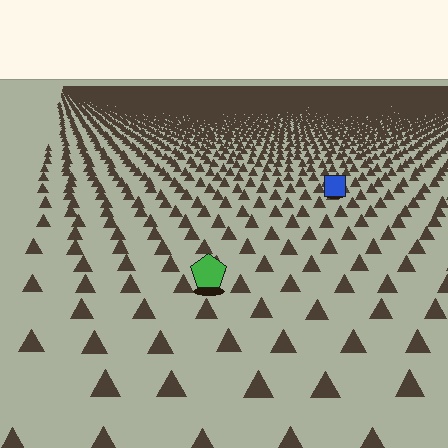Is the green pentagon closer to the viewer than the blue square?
Yes. The green pentagon is closer — you can tell from the texture gradient: the ground texture is coarser near it.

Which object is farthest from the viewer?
The blue square is farthest from the viewer. It appears smaller and the ground texture around it is denser.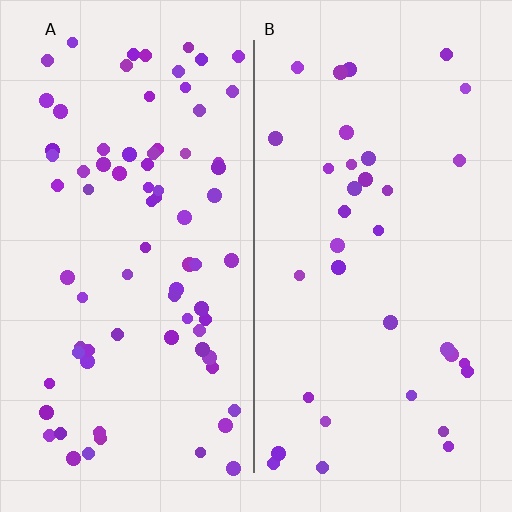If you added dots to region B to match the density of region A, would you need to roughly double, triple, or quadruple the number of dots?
Approximately double.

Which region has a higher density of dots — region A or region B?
A (the left).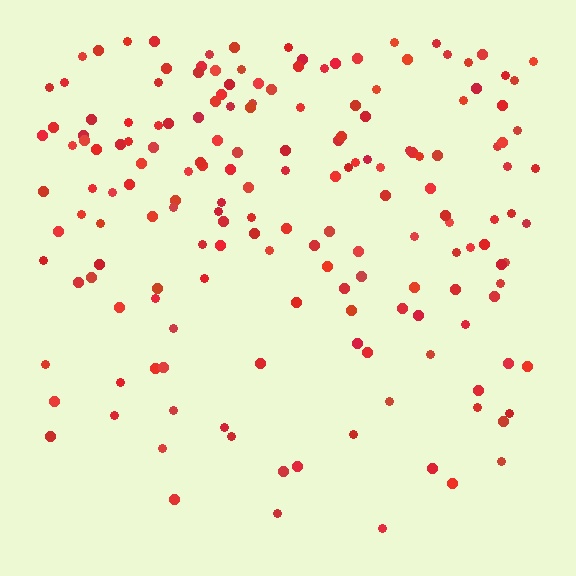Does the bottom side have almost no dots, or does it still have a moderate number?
Still a moderate number, just noticeably fewer than the top.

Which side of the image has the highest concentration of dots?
The top.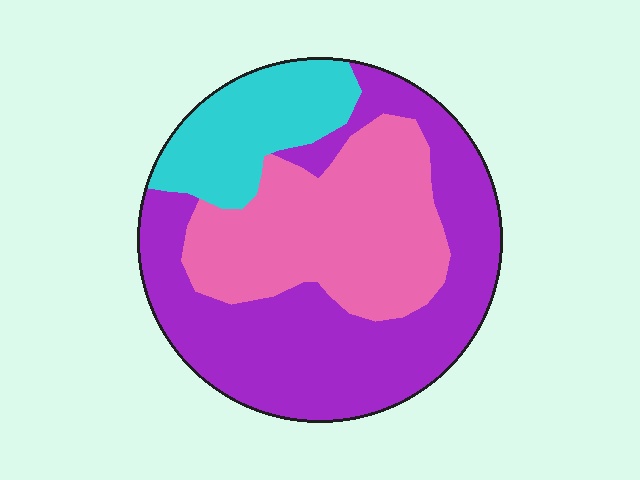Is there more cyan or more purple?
Purple.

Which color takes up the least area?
Cyan, at roughly 15%.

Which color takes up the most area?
Purple, at roughly 50%.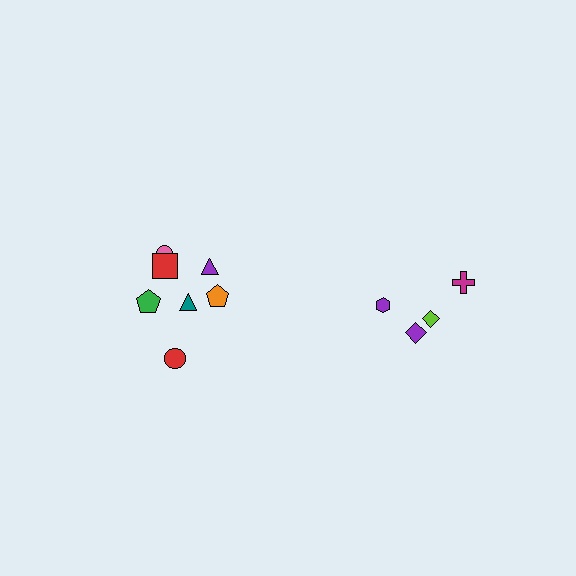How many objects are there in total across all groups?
There are 11 objects.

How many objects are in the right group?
There are 4 objects.